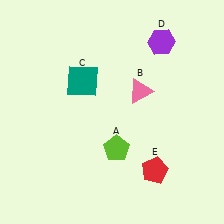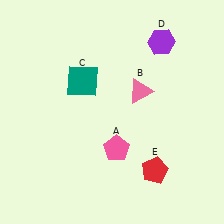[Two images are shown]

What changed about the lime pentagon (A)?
In Image 1, A is lime. In Image 2, it changed to pink.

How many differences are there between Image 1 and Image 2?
There is 1 difference between the two images.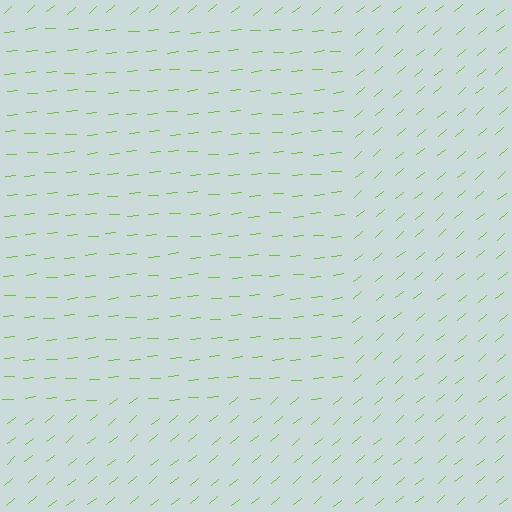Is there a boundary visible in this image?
Yes, there is a texture boundary formed by a change in line orientation.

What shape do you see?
I see a rectangle.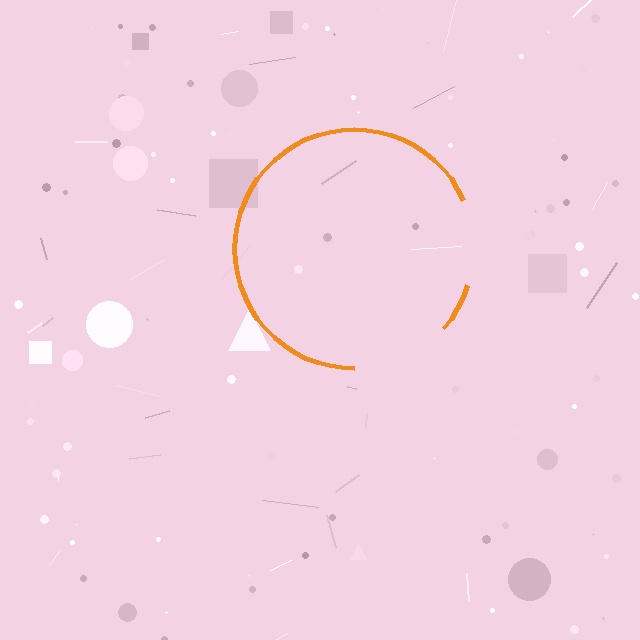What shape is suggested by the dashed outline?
The dashed outline suggests a circle.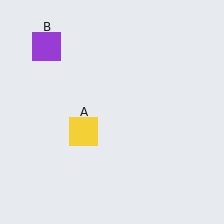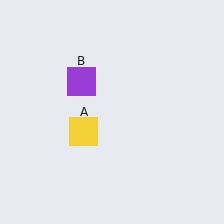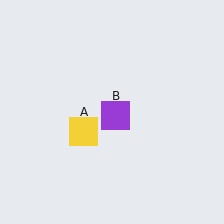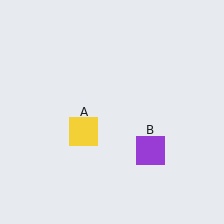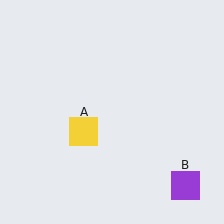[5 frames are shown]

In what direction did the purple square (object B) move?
The purple square (object B) moved down and to the right.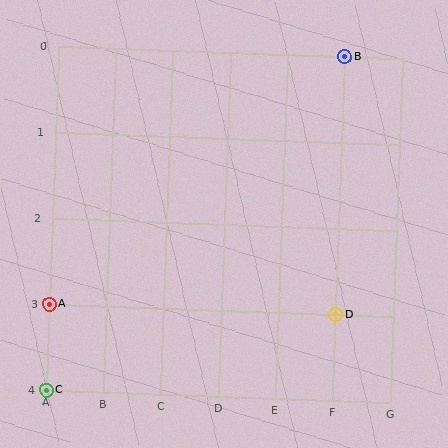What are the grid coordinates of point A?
Point A is at grid coordinates (A, 3).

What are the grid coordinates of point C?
Point C is at grid coordinates (A, 4).